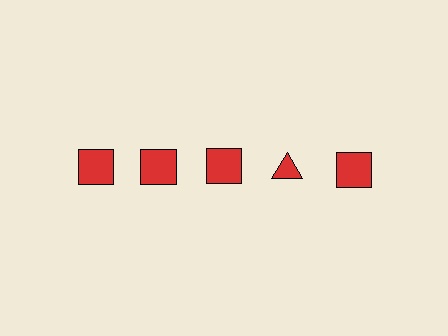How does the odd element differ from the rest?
It has a different shape: triangle instead of square.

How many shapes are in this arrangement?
There are 5 shapes arranged in a grid pattern.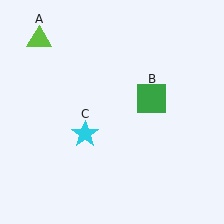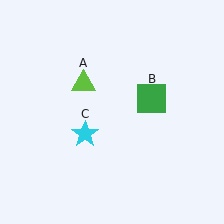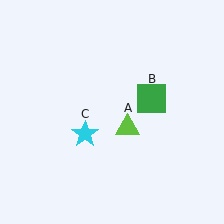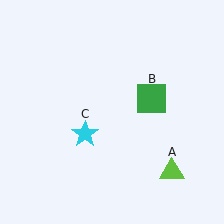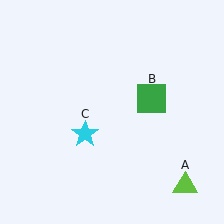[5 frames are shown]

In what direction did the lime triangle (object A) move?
The lime triangle (object A) moved down and to the right.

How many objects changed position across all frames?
1 object changed position: lime triangle (object A).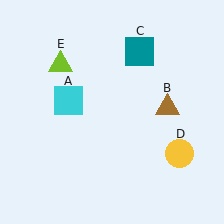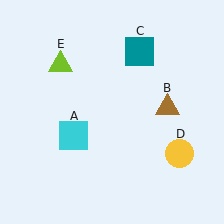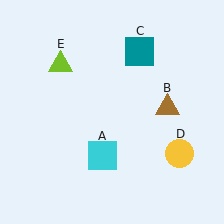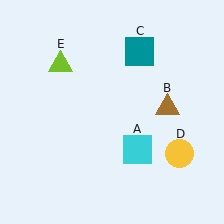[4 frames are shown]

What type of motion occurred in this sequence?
The cyan square (object A) rotated counterclockwise around the center of the scene.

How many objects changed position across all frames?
1 object changed position: cyan square (object A).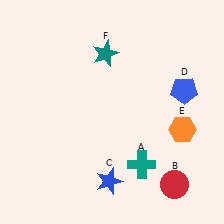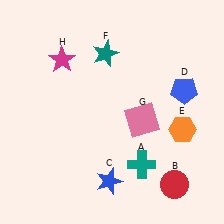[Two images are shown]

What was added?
A pink square (G), a magenta star (H) were added in Image 2.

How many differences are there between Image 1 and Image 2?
There are 2 differences between the two images.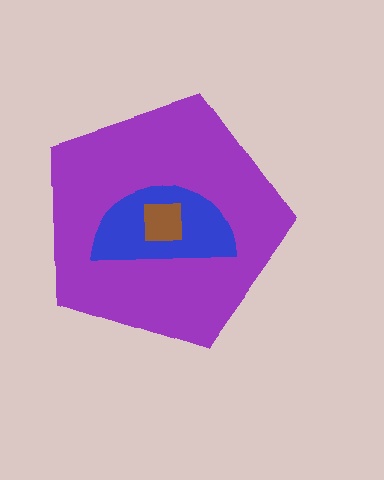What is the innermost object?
The brown square.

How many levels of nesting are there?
3.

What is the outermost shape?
The purple pentagon.